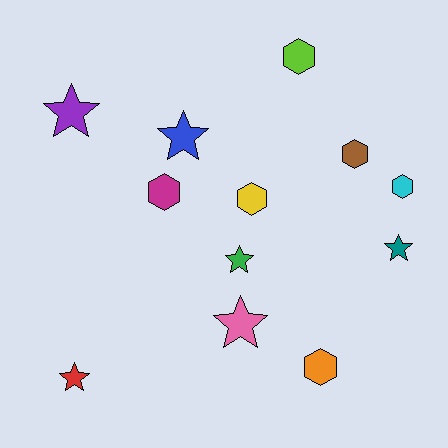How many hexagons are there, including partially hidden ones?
There are 6 hexagons.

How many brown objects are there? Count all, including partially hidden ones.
There is 1 brown object.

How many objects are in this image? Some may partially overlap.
There are 12 objects.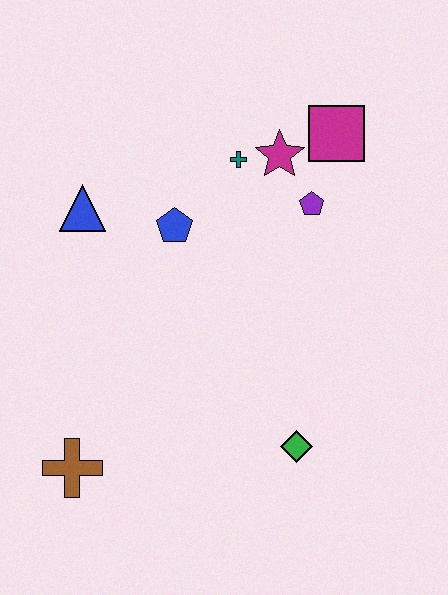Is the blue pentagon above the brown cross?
Yes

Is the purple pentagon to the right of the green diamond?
Yes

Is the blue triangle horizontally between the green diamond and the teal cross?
No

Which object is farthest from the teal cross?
The brown cross is farthest from the teal cross.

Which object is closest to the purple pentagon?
The magenta star is closest to the purple pentagon.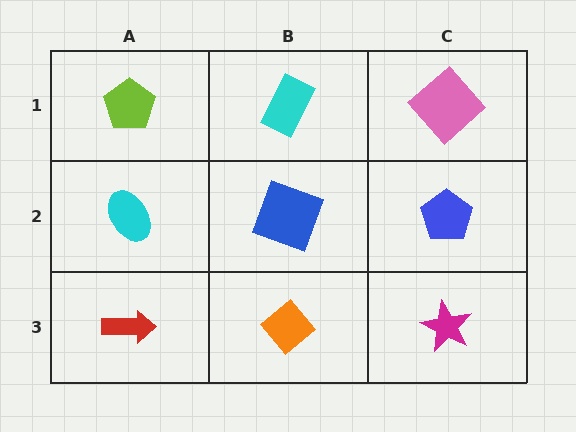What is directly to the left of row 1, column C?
A cyan rectangle.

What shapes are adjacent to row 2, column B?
A cyan rectangle (row 1, column B), an orange diamond (row 3, column B), a cyan ellipse (row 2, column A), a blue pentagon (row 2, column C).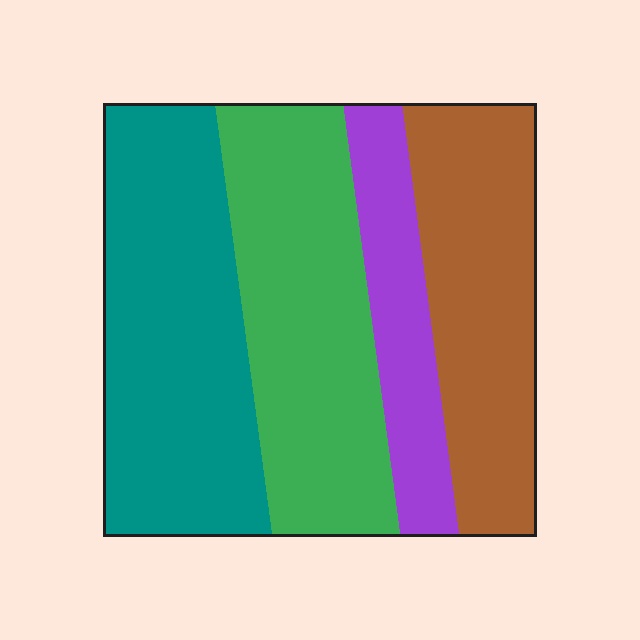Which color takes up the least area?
Purple, at roughly 15%.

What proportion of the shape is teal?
Teal takes up between a sixth and a third of the shape.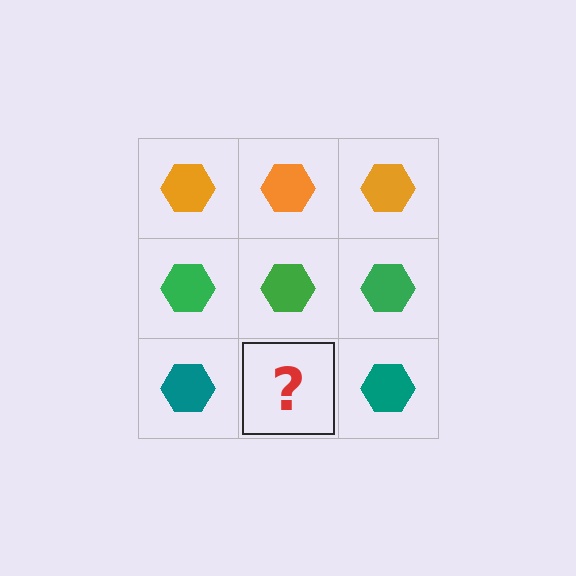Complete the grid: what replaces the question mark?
The question mark should be replaced with a teal hexagon.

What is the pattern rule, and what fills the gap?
The rule is that each row has a consistent color. The gap should be filled with a teal hexagon.